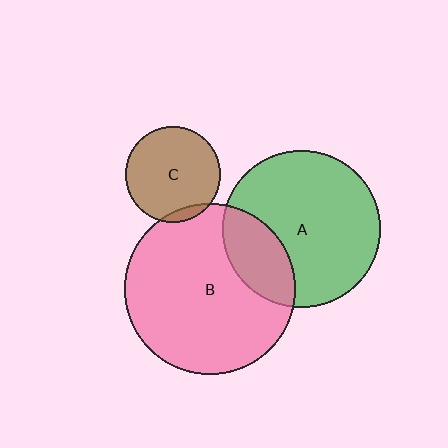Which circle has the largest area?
Circle B (pink).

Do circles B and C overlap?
Yes.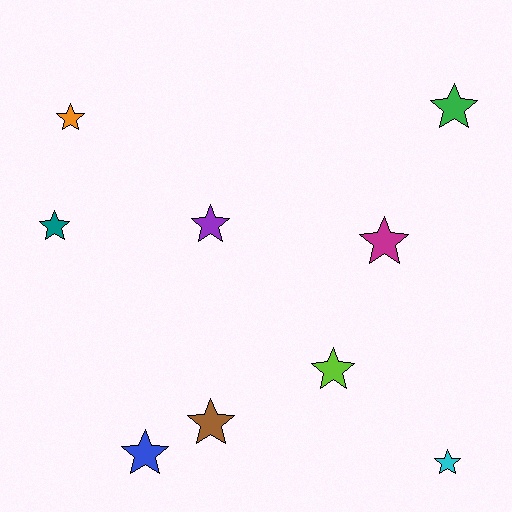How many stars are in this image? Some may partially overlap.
There are 9 stars.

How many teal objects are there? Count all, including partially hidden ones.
There is 1 teal object.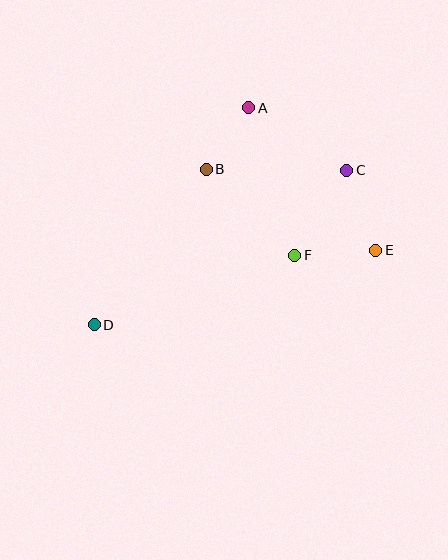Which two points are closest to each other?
Points A and B are closest to each other.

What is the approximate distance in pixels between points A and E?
The distance between A and E is approximately 191 pixels.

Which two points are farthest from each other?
Points C and D are farthest from each other.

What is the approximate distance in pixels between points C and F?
The distance between C and F is approximately 100 pixels.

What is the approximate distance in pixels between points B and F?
The distance between B and F is approximately 123 pixels.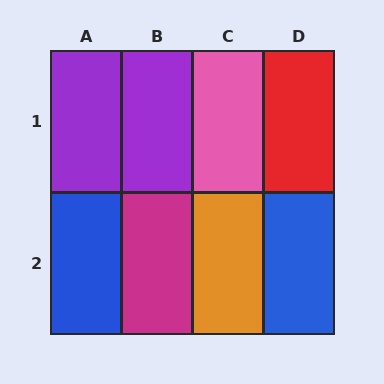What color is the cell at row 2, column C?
Orange.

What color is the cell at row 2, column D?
Blue.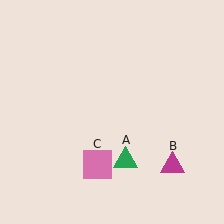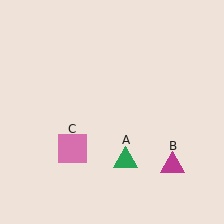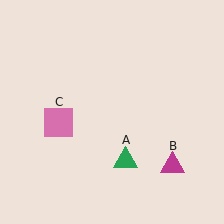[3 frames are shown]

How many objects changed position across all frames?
1 object changed position: pink square (object C).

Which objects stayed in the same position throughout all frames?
Green triangle (object A) and magenta triangle (object B) remained stationary.